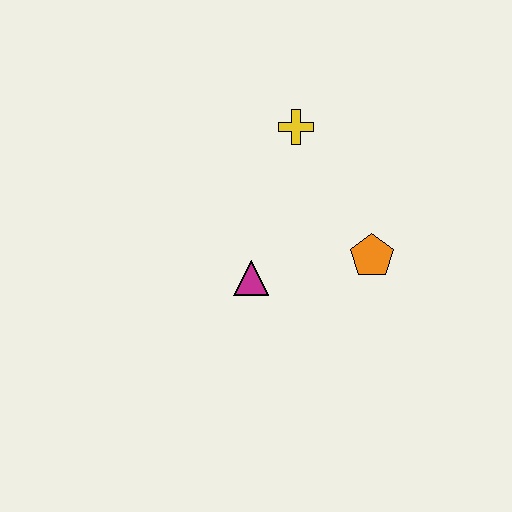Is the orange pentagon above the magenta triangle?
Yes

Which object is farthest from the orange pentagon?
The yellow cross is farthest from the orange pentagon.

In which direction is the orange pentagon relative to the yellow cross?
The orange pentagon is below the yellow cross.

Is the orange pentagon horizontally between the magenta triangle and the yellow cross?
No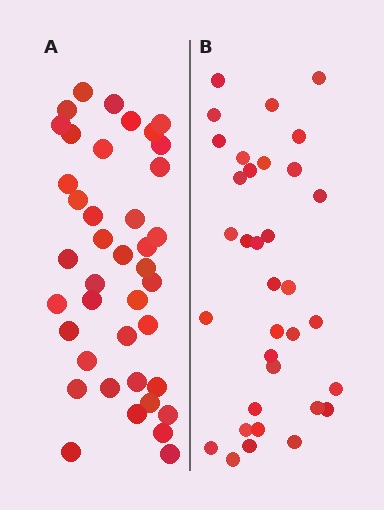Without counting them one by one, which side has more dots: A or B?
Region A (the left region) has more dots.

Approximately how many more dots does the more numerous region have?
Region A has about 6 more dots than region B.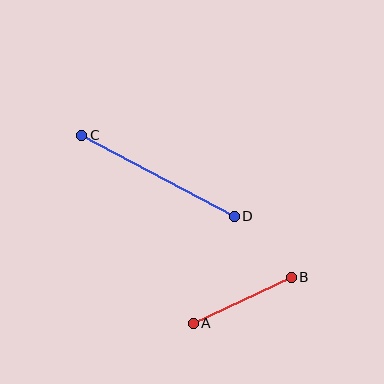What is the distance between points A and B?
The distance is approximately 108 pixels.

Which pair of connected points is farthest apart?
Points C and D are farthest apart.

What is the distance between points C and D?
The distance is approximately 173 pixels.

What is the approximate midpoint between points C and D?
The midpoint is at approximately (158, 176) pixels.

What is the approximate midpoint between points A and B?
The midpoint is at approximately (242, 300) pixels.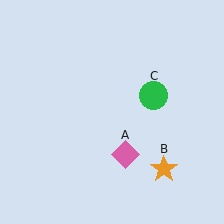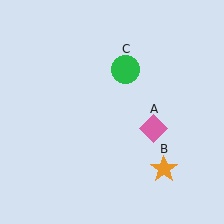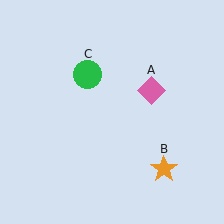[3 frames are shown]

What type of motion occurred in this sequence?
The pink diamond (object A), green circle (object C) rotated counterclockwise around the center of the scene.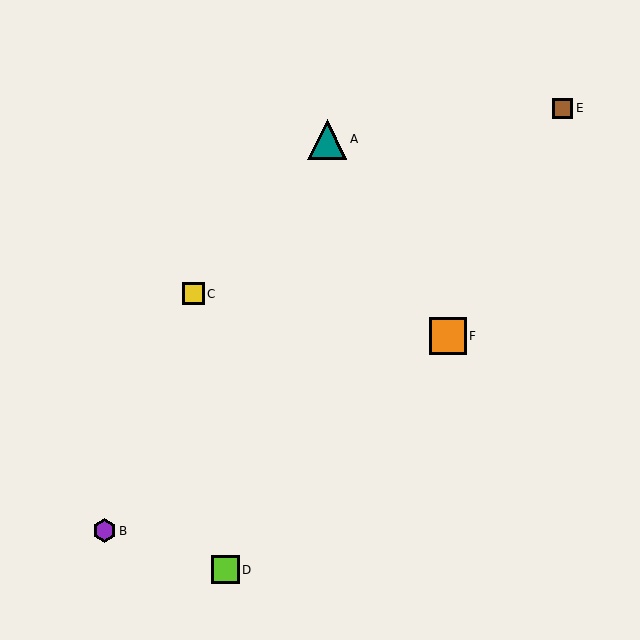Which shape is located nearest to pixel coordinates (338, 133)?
The teal triangle (labeled A) at (327, 139) is nearest to that location.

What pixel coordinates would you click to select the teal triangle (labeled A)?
Click at (327, 139) to select the teal triangle A.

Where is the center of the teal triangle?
The center of the teal triangle is at (327, 139).